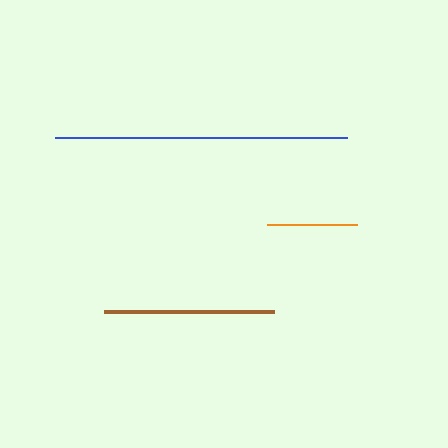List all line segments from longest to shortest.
From longest to shortest: blue, brown, orange.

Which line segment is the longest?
The blue line is the longest at approximately 292 pixels.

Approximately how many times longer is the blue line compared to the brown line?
The blue line is approximately 1.7 times the length of the brown line.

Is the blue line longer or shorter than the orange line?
The blue line is longer than the orange line.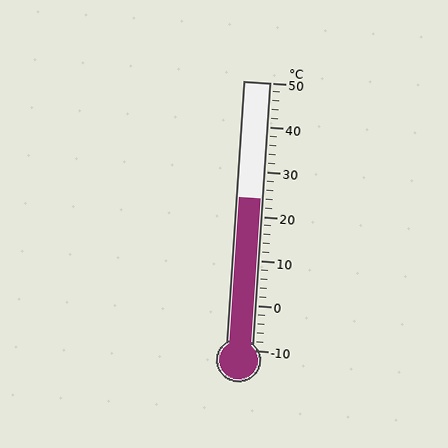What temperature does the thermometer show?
The thermometer shows approximately 24°C.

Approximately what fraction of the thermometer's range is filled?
The thermometer is filled to approximately 55% of its range.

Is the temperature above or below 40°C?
The temperature is below 40°C.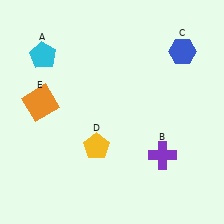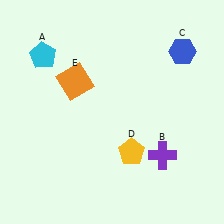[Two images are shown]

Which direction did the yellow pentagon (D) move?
The yellow pentagon (D) moved right.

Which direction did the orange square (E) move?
The orange square (E) moved right.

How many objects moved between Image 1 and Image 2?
2 objects moved between the two images.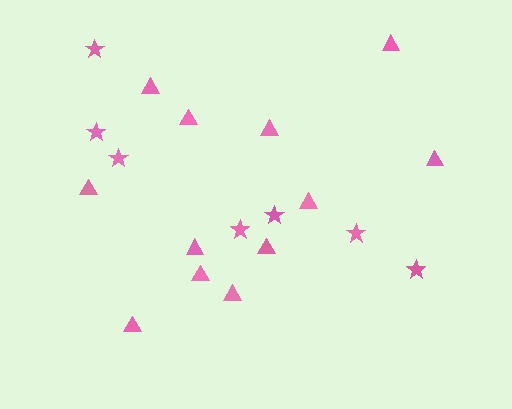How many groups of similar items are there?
There are 2 groups: one group of stars (7) and one group of triangles (12).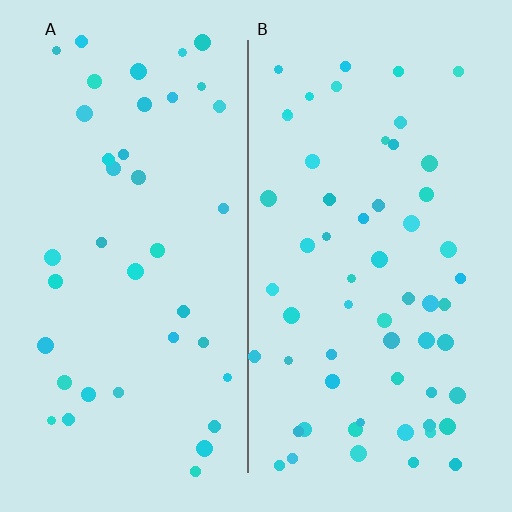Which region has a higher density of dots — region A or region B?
B (the right).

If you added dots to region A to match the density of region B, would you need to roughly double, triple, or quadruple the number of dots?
Approximately double.